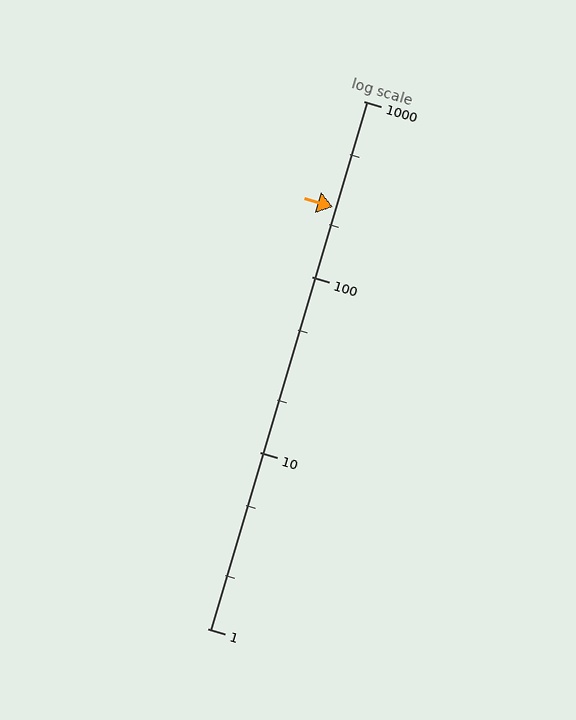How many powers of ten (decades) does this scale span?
The scale spans 3 decades, from 1 to 1000.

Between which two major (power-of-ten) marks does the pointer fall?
The pointer is between 100 and 1000.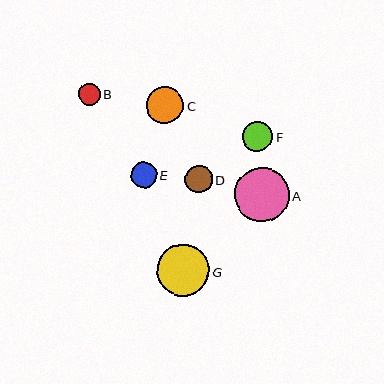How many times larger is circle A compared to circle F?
Circle A is approximately 1.8 times the size of circle F.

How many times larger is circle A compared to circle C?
Circle A is approximately 1.5 times the size of circle C.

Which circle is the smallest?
Circle B is the smallest with a size of approximately 22 pixels.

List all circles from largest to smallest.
From largest to smallest: A, G, C, F, D, E, B.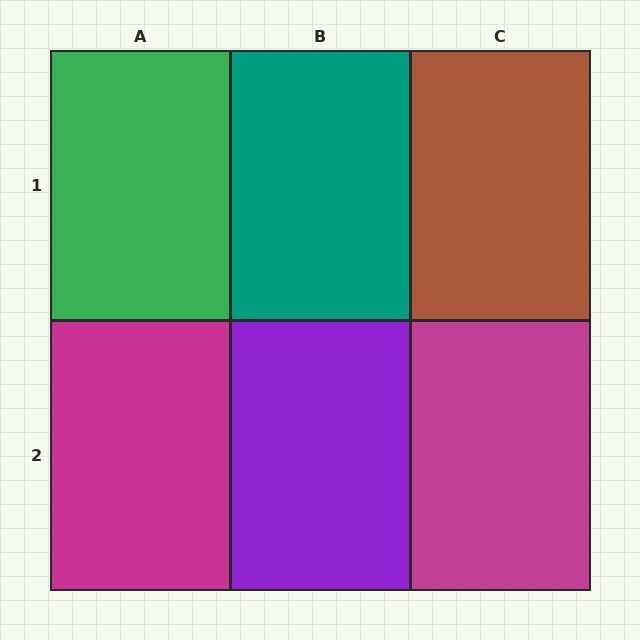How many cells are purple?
1 cell is purple.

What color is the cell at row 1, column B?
Teal.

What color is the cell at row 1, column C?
Brown.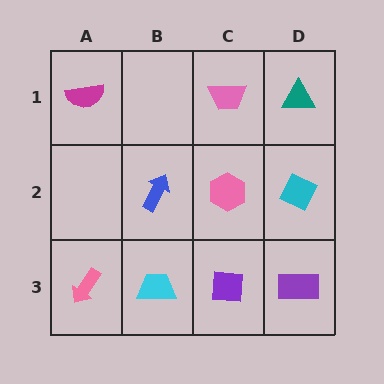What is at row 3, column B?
A cyan trapezoid.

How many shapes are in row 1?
3 shapes.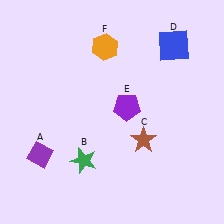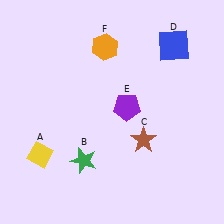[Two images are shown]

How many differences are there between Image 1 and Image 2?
There is 1 difference between the two images.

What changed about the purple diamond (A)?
In Image 1, A is purple. In Image 2, it changed to yellow.